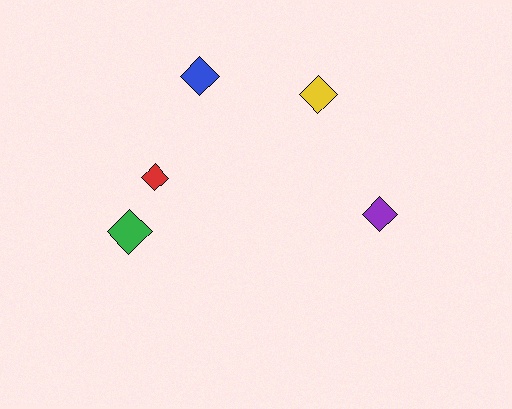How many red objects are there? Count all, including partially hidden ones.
There is 1 red object.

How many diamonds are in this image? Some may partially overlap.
There are 5 diamonds.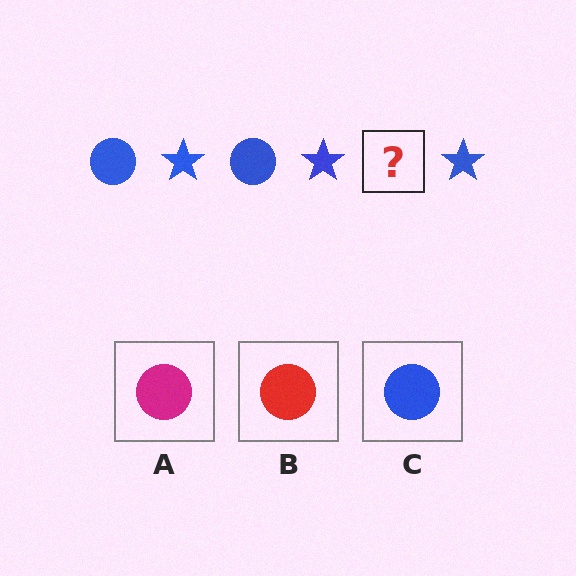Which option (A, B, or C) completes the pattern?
C.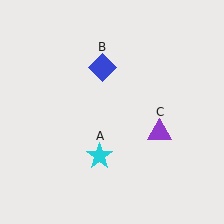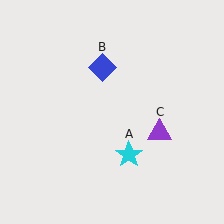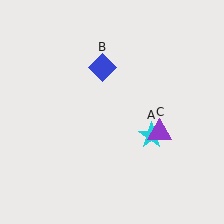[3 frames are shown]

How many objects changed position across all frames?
1 object changed position: cyan star (object A).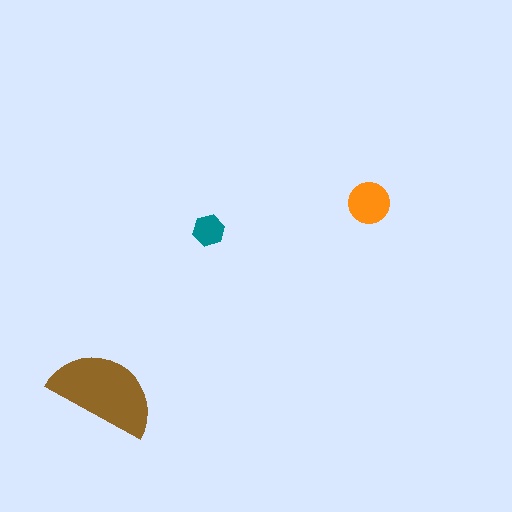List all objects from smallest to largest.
The teal hexagon, the orange circle, the brown semicircle.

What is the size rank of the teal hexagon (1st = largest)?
3rd.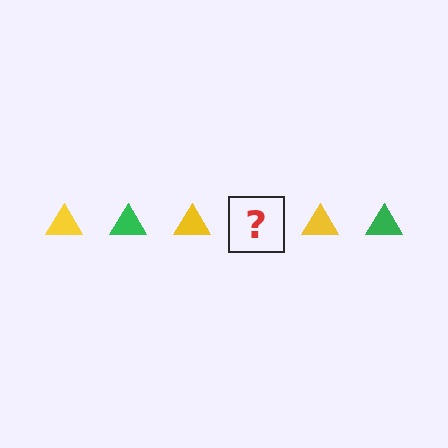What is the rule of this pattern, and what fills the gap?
The rule is that the pattern cycles through yellow, green triangles. The gap should be filled with a green triangle.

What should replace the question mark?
The question mark should be replaced with a green triangle.